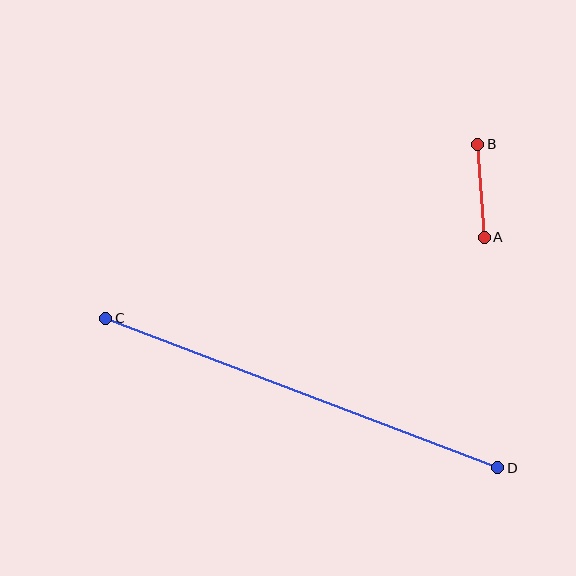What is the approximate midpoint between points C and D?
The midpoint is at approximately (302, 393) pixels.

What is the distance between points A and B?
The distance is approximately 93 pixels.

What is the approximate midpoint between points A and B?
The midpoint is at approximately (481, 191) pixels.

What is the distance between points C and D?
The distance is approximately 419 pixels.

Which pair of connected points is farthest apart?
Points C and D are farthest apart.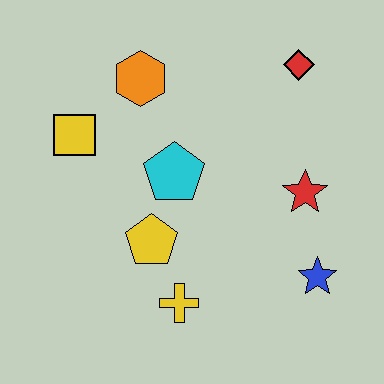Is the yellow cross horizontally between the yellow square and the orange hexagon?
No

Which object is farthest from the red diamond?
The yellow cross is farthest from the red diamond.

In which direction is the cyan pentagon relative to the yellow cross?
The cyan pentagon is above the yellow cross.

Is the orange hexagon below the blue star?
No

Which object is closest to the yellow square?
The orange hexagon is closest to the yellow square.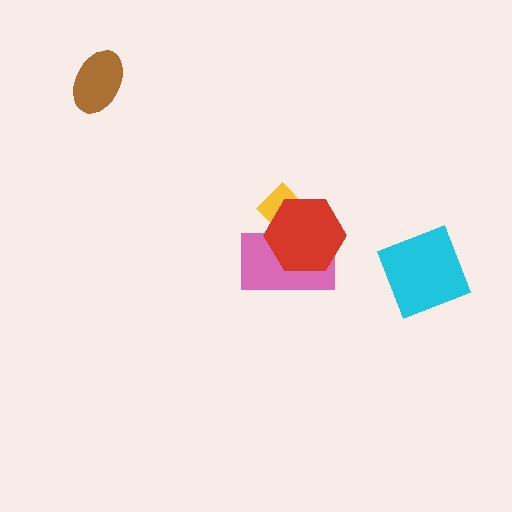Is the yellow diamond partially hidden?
Yes, it is partially covered by another shape.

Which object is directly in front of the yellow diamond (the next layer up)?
The pink rectangle is directly in front of the yellow diamond.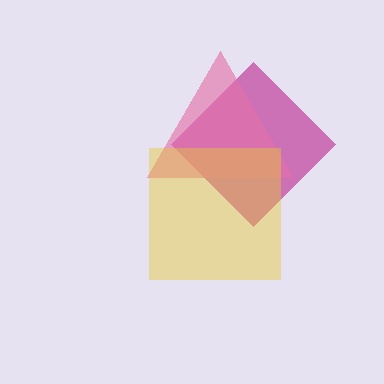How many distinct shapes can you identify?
There are 3 distinct shapes: a magenta diamond, a pink triangle, a yellow square.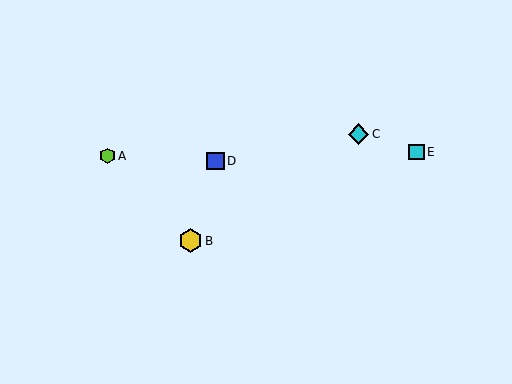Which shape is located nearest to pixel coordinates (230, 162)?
The blue square (labeled D) at (216, 161) is nearest to that location.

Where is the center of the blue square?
The center of the blue square is at (216, 161).